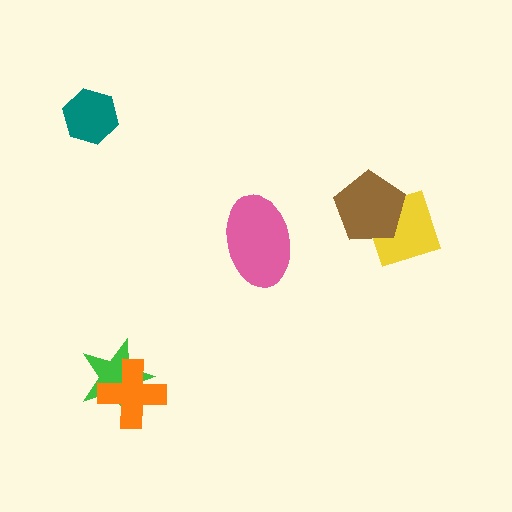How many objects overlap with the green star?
1 object overlaps with the green star.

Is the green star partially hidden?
Yes, it is partially covered by another shape.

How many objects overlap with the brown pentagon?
1 object overlaps with the brown pentagon.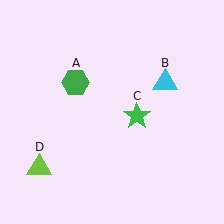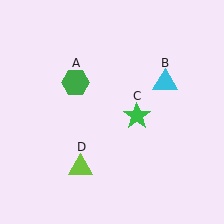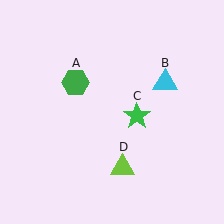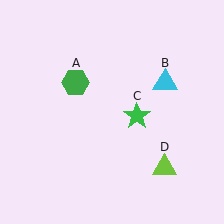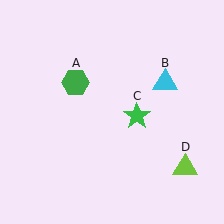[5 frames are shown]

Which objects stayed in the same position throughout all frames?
Green hexagon (object A) and cyan triangle (object B) and green star (object C) remained stationary.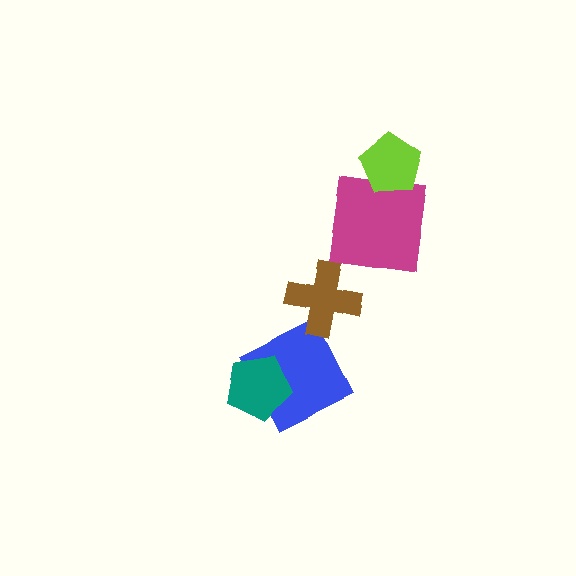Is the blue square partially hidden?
Yes, it is partially covered by another shape.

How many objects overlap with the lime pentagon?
1 object overlaps with the lime pentagon.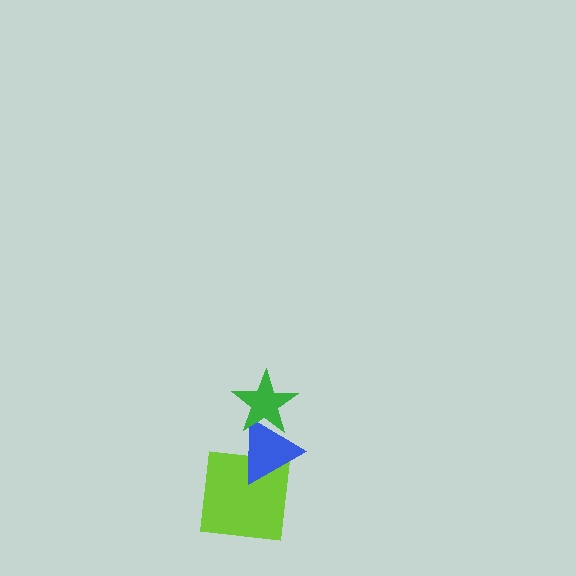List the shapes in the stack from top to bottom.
From top to bottom: the green star, the blue triangle, the lime square.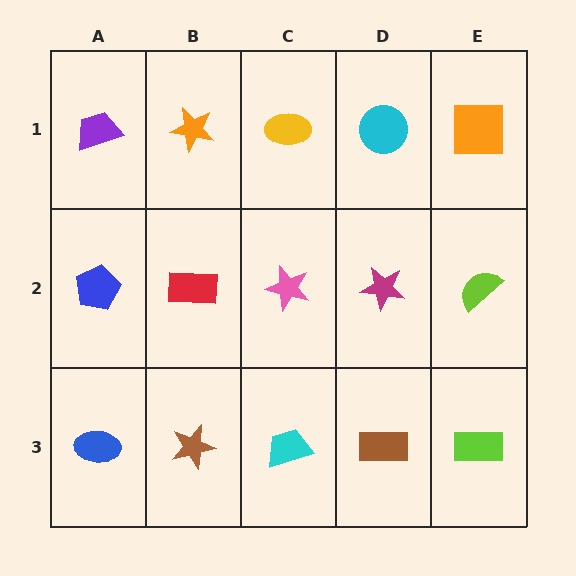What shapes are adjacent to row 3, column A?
A blue pentagon (row 2, column A), a brown star (row 3, column B).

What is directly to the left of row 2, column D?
A pink star.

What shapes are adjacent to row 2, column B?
An orange star (row 1, column B), a brown star (row 3, column B), a blue pentagon (row 2, column A), a pink star (row 2, column C).